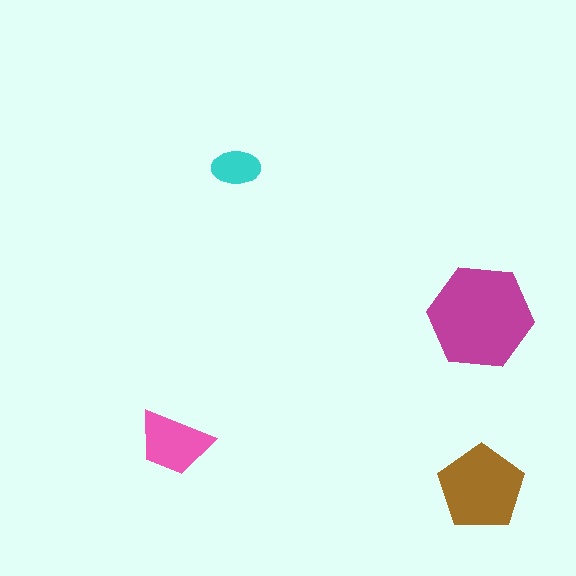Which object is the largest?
The magenta hexagon.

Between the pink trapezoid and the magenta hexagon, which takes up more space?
The magenta hexagon.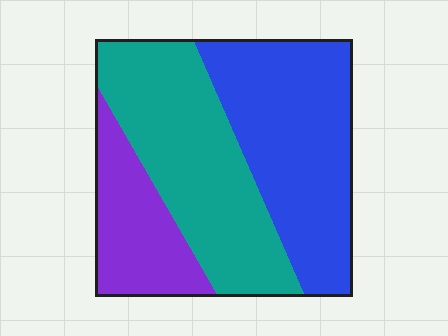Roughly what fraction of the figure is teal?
Teal covers roughly 40% of the figure.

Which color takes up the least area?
Purple, at roughly 20%.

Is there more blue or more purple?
Blue.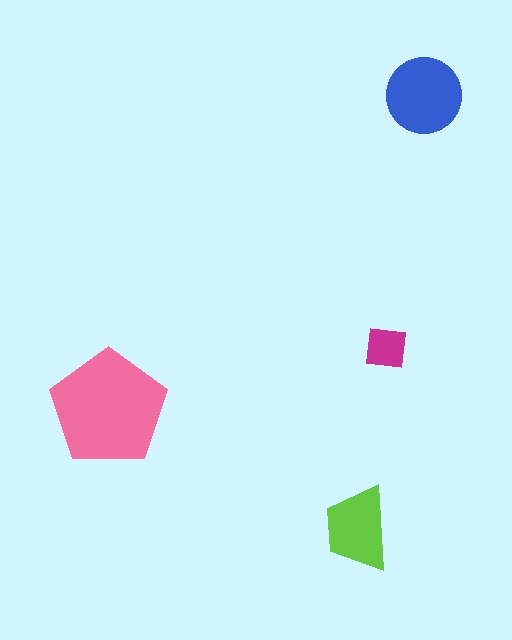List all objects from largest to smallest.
The pink pentagon, the blue circle, the lime trapezoid, the magenta square.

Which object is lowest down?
The lime trapezoid is bottommost.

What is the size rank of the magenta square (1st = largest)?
4th.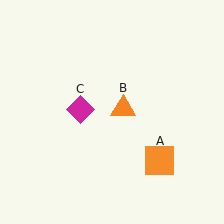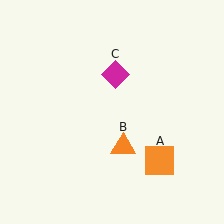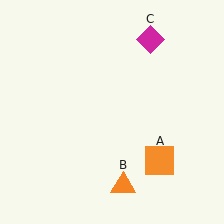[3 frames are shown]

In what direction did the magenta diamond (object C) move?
The magenta diamond (object C) moved up and to the right.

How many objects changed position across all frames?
2 objects changed position: orange triangle (object B), magenta diamond (object C).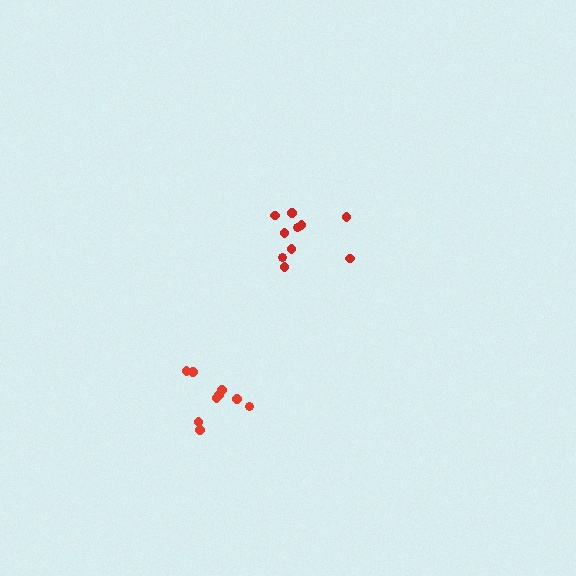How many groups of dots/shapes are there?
There are 2 groups.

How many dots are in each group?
Group 1: 10 dots, Group 2: 9 dots (19 total).